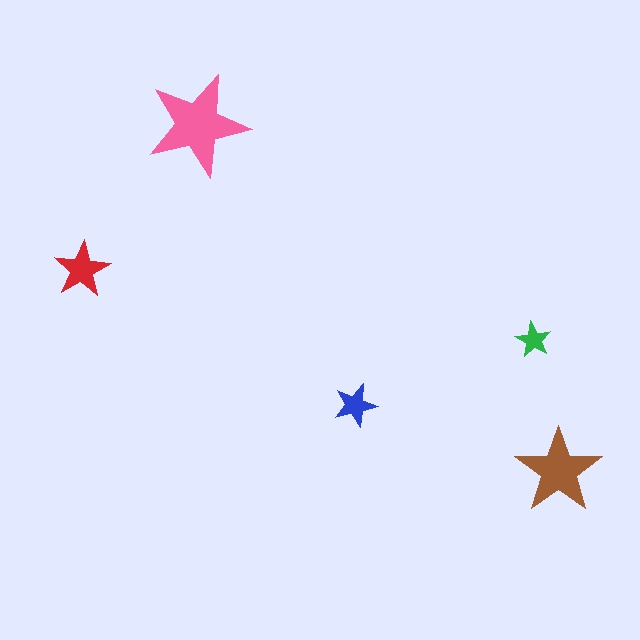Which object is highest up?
The pink star is topmost.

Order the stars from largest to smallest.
the pink one, the brown one, the red one, the blue one, the green one.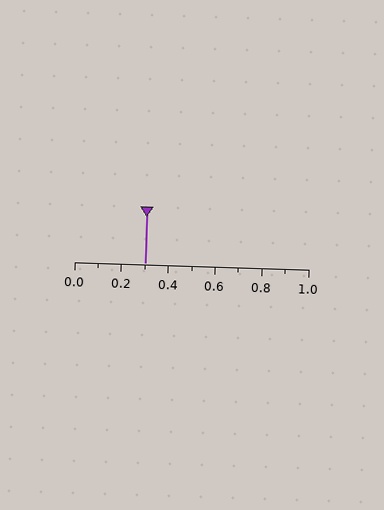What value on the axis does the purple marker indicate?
The marker indicates approximately 0.3.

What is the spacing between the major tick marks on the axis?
The major ticks are spaced 0.2 apart.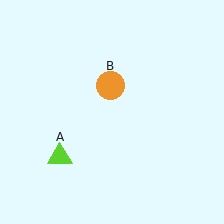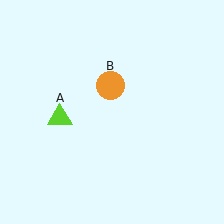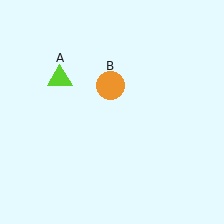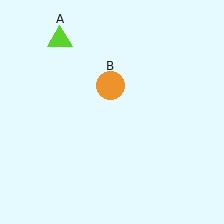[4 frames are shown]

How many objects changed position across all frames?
1 object changed position: lime triangle (object A).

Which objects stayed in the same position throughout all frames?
Orange circle (object B) remained stationary.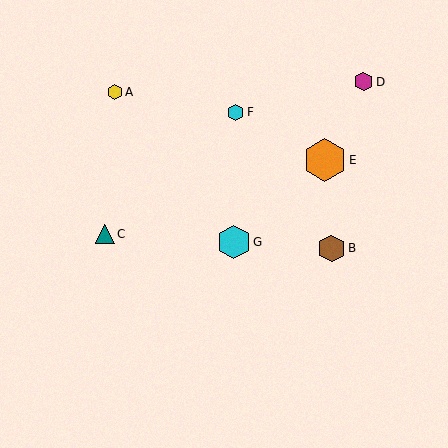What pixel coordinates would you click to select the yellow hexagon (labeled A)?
Click at (115, 92) to select the yellow hexagon A.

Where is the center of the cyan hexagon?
The center of the cyan hexagon is at (236, 112).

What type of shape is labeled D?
Shape D is a magenta hexagon.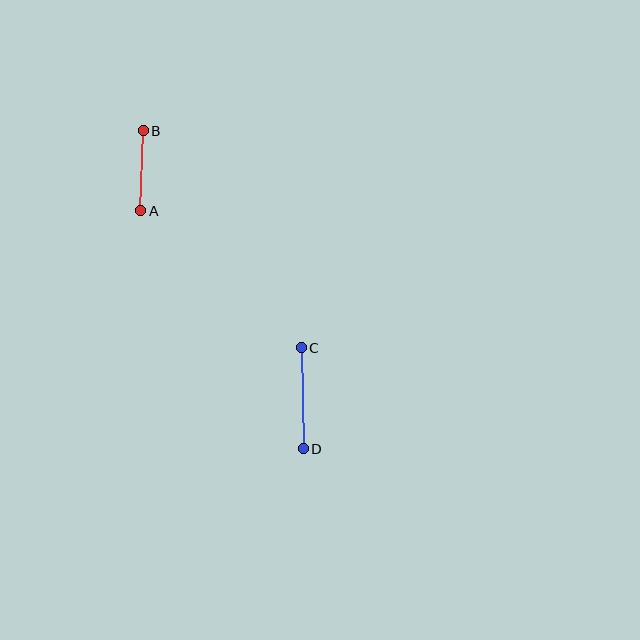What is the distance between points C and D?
The distance is approximately 101 pixels.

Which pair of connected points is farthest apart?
Points C and D are farthest apart.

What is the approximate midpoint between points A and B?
The midpoint is at approximately (142, 171) pixels.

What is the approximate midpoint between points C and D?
The midpoint is at approximately (302, 398) pixels.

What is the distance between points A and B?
The distance is approximately 80 pixels.